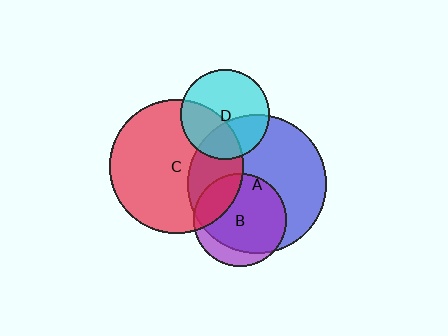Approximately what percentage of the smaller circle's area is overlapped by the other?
Approximately 85%.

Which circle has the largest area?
Circle A (blue).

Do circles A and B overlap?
Yes.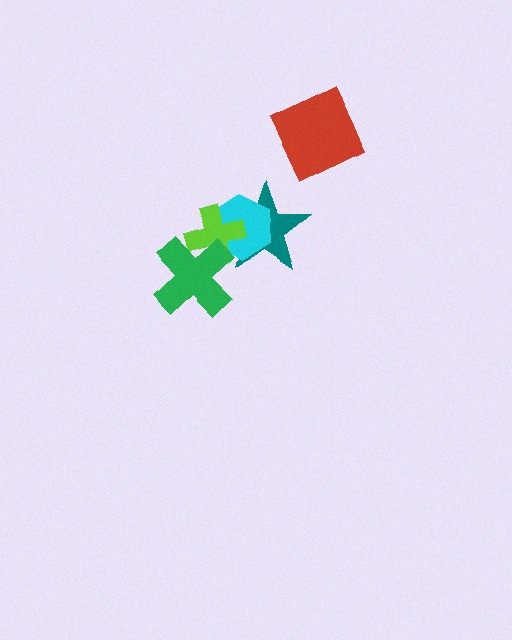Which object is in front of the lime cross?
The green cross is in front of the lime cross.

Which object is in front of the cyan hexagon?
The lime cross is in front of the cyan hexagon.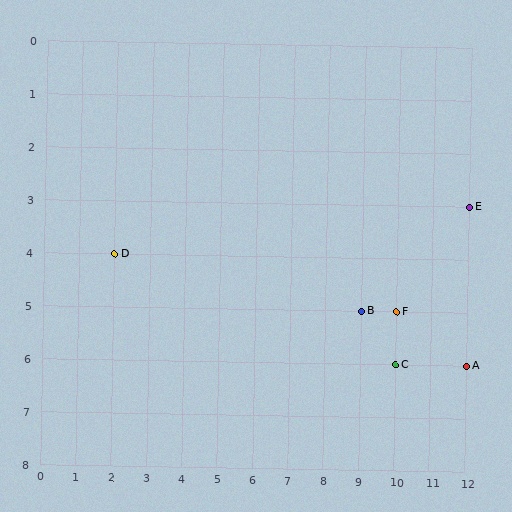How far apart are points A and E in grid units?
Points A and E are 3 rows apart.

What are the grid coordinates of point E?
Point E is at grid coordinates (12, 3).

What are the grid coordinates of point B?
Point B is at grid coordinates (9, 5).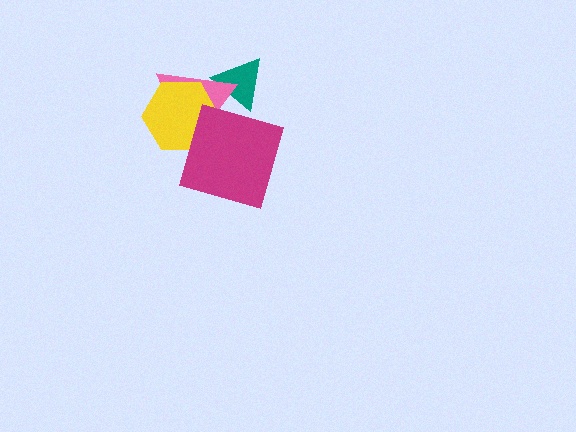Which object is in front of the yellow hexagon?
The magenta square is in front of the yellow hexagon.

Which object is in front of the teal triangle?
The pink triangle is in front of the teal triangle.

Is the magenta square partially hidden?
No, no other shape covers it.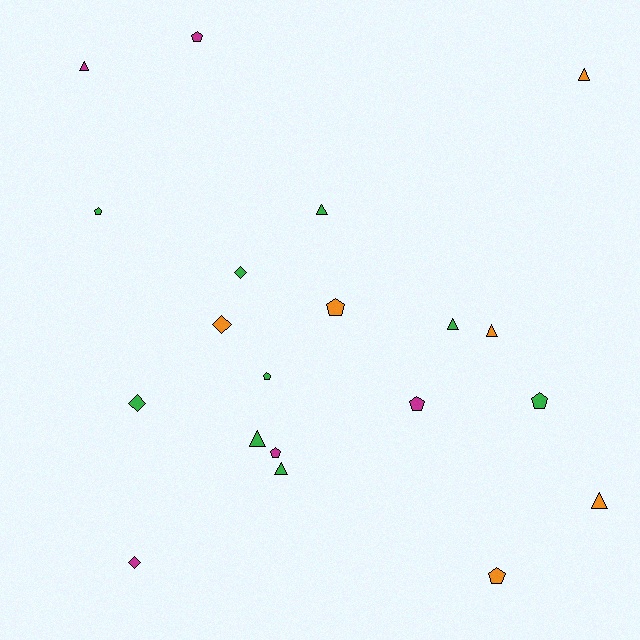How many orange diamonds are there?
There is 1 orange diamond.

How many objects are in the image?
There are 20 objects.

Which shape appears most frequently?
Triangle, with 8 objects.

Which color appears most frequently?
Green, with 9 objects.